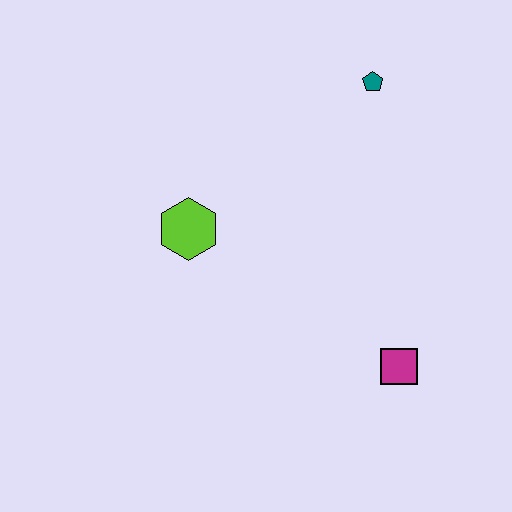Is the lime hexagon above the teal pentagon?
No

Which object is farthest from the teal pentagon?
The magenta square is farthest from the teal pentagon.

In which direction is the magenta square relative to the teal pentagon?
The magenta square is below the teal pentagon.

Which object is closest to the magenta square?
The lime hexagon is closest to the magenta square.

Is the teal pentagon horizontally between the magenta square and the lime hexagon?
Yes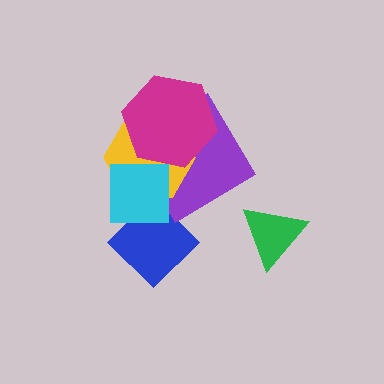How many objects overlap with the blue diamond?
1 object overlaps with the blue diamond.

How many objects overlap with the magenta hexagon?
2 objects overlap with the magenta hexagon.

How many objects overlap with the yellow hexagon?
3 objects overlap with the yellow hexagon.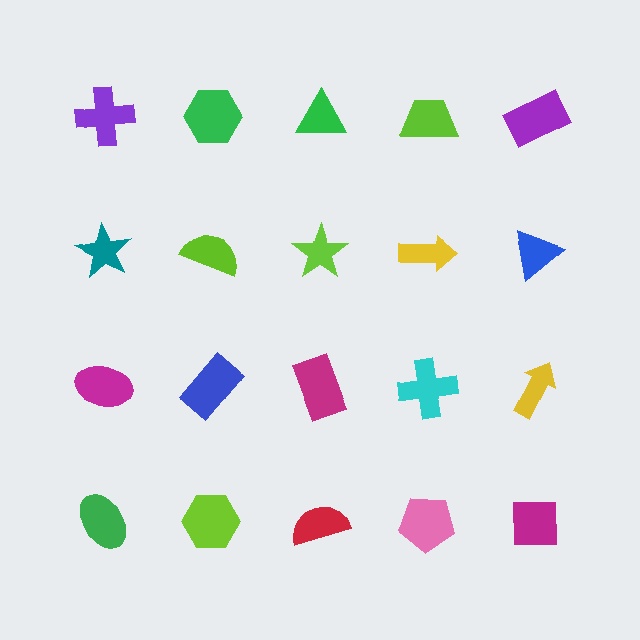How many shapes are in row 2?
5 shapes.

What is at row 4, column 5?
A magenta square.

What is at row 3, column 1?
A magenta ellipse.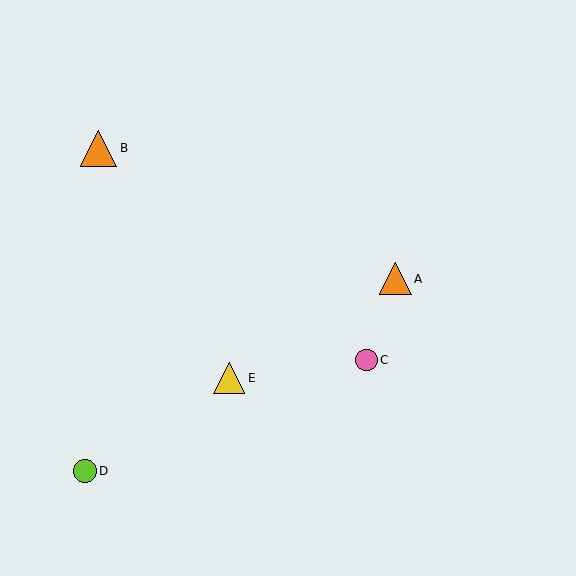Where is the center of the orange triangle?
The center of the orange triangle is at (99, 148).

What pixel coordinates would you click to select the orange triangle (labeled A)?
Click at (395, 279) to select the orange triangle A.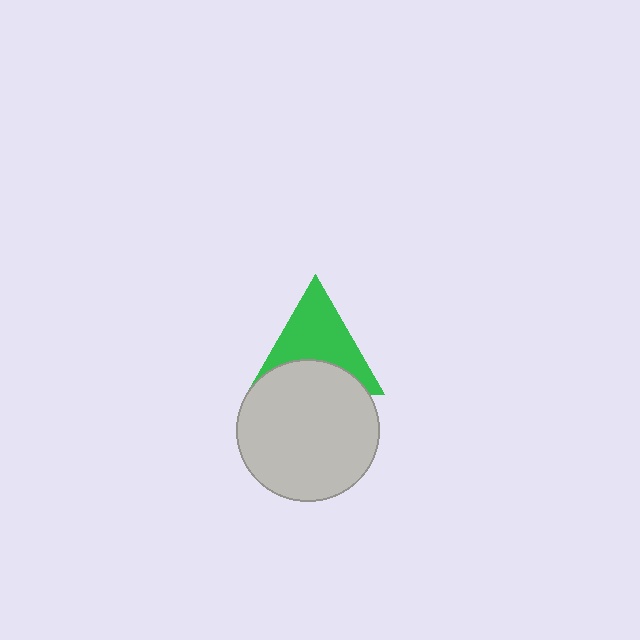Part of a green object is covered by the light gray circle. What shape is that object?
It is a triangle.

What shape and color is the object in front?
The object in front is a light gray circle.